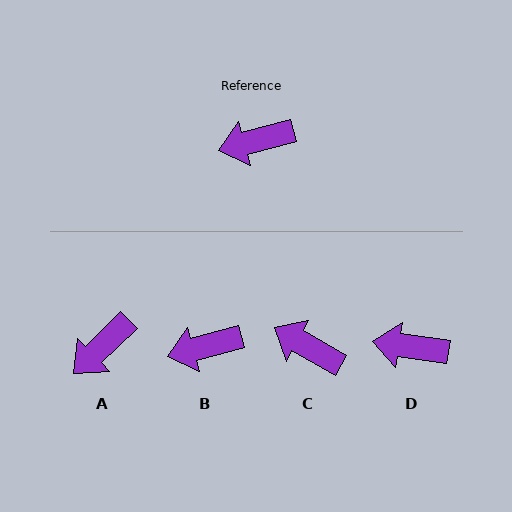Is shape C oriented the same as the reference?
No, it is off by about 45 degrees.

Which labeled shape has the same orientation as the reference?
B.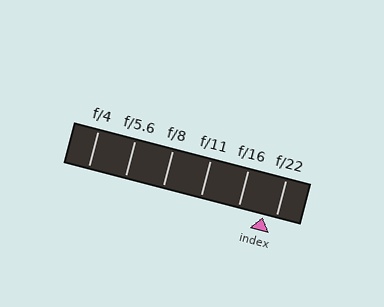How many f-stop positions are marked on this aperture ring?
There are 6 f-stop positions marked.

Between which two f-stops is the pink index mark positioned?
The index mark is between f/16 and f/22.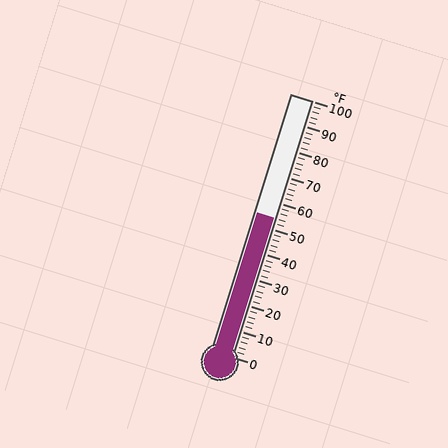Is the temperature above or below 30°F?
The temperature is above 30°F.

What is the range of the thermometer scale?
The thermometer scale ranges from 0°F to 100°F.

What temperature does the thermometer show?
The thermometer shows approximately 54°F.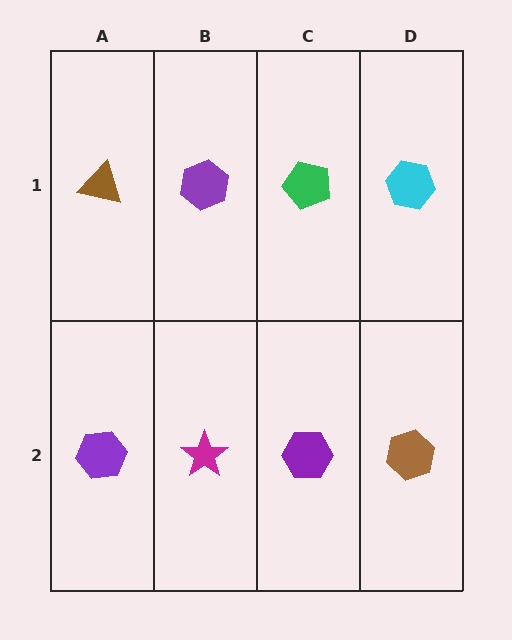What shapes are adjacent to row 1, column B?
A magenta star (row 2, column B), a brown triangle (row 1, column A), a green pentagon (row 1, column C).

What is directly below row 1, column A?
A purple hexagon.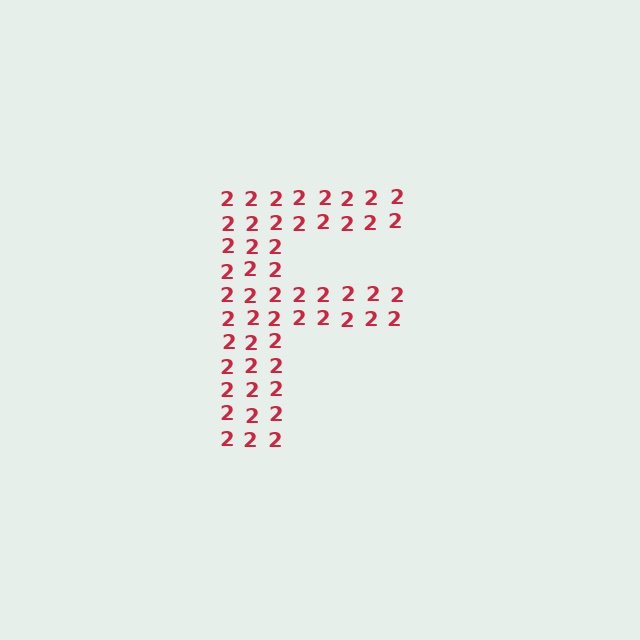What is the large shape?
The large shape is the letter F.